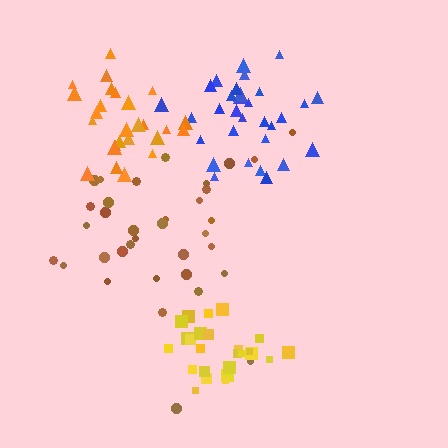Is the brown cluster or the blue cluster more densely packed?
Blue.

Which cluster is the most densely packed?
Yellow.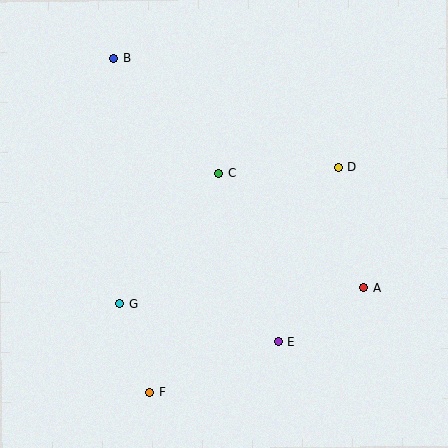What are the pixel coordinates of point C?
Point C is at (219, 173).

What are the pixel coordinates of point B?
Point B is at (114, 58).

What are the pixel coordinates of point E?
Point E is at (279, 342).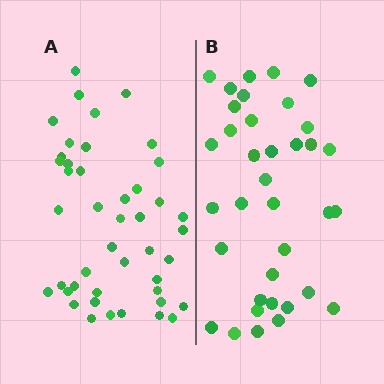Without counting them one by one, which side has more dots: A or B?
Region A (the left region) has more dots.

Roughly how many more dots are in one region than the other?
Region A has roughly 8 or so more dots than region B.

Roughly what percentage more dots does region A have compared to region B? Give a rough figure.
About 20% more.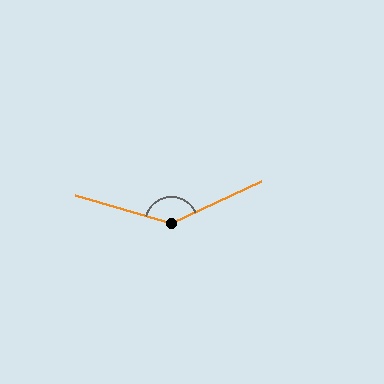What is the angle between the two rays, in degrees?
Approximately 138 degrees.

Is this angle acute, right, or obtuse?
It is obtuse.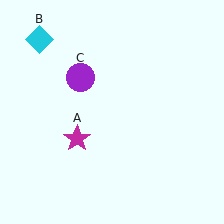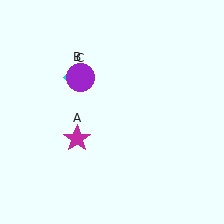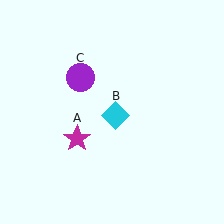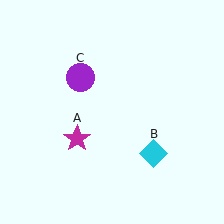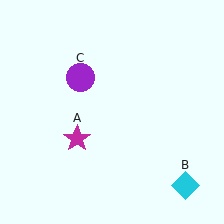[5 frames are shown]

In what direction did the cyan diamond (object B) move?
The cyan diamond (object B) moved down and to the right.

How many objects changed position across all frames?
1 object changed position: cyan diamond (object B).